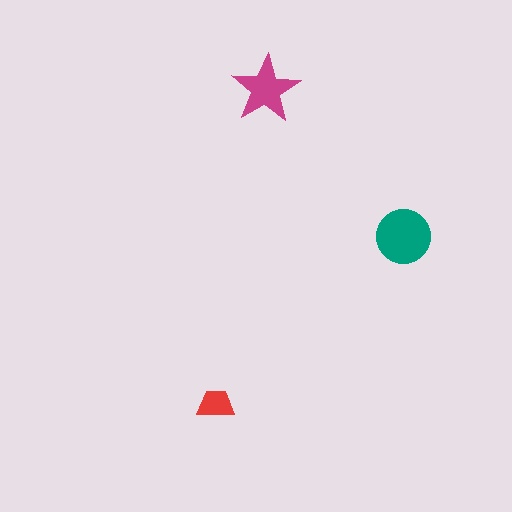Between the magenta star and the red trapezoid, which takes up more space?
The magenta star.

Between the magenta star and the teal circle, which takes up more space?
The teal circle.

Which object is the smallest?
The red trapezoid.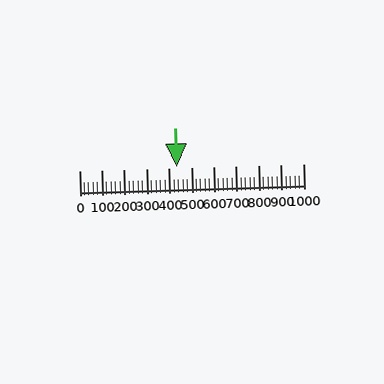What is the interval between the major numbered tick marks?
The major tick marks are spaced 100 units apart.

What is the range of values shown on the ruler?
The ruler shows values from 0 to 1000.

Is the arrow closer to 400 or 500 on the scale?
The arrow is closer to 400.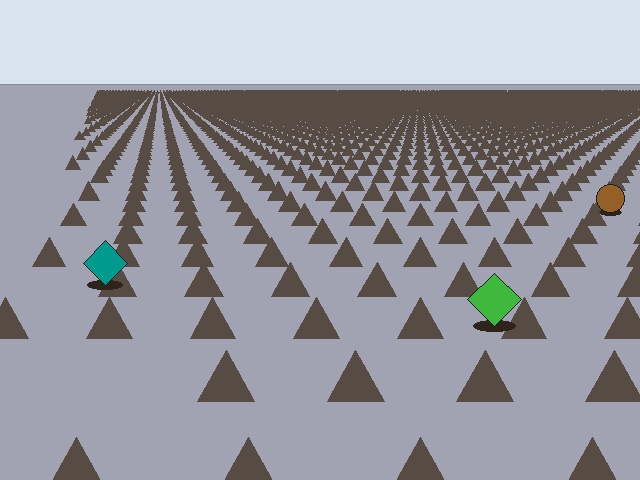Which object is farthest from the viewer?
The brown circle is farthest from the viewer. It appears smaller and the ground texture around it is denser.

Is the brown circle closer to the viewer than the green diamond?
No. The green diamond is closer — you can tell from the texture gradient: the ground texture is coarser near it.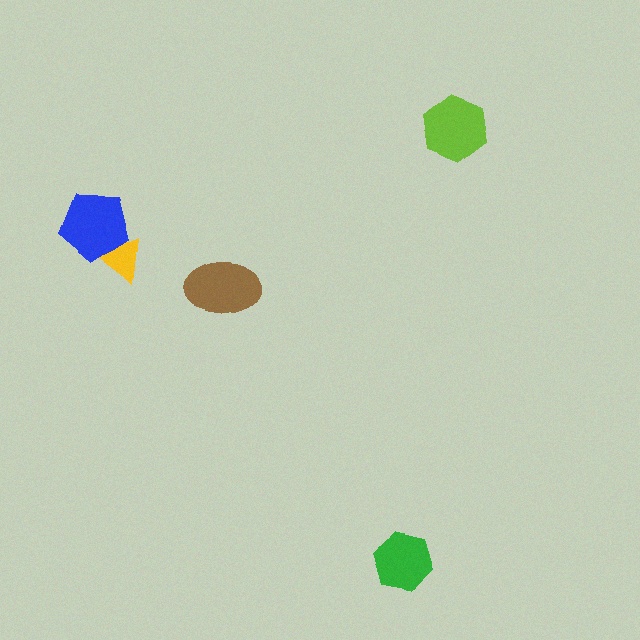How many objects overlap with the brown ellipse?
0 objects overlap with the brown ellipse.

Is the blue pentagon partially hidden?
No, no other shape covers it.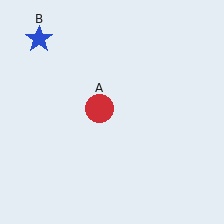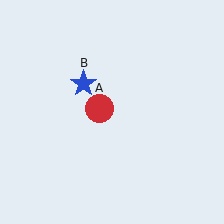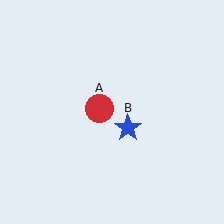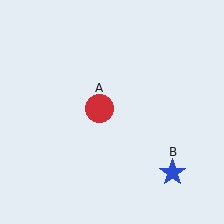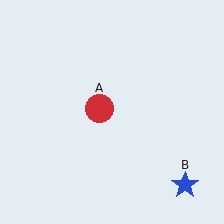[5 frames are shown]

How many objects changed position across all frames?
1 object changed position: blue star (object B).